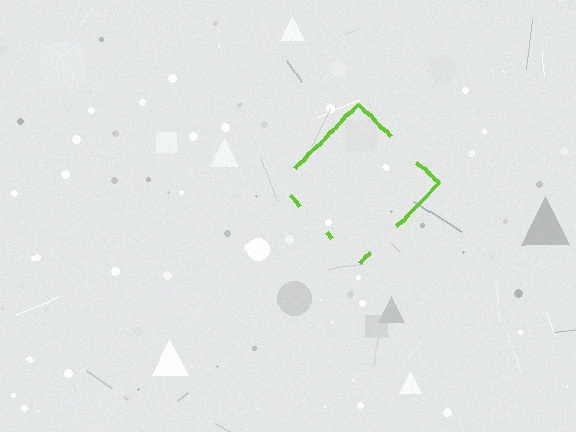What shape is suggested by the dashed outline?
The dashed outline suggests a diamond.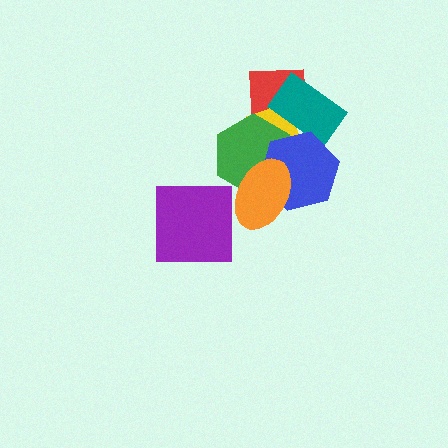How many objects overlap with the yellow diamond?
4 objects overlap with the yellow diamond.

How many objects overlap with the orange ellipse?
2 objects overlap with the orange ellipse.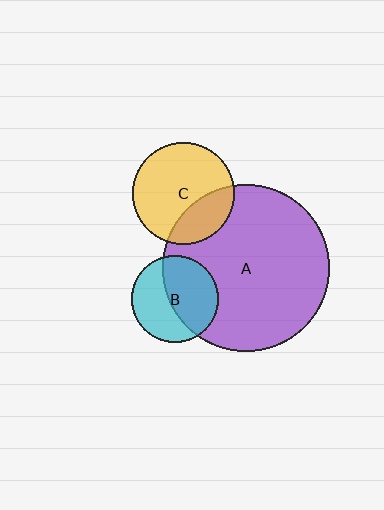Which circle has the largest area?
Circle A (purple).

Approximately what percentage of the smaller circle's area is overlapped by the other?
Approximately 30%.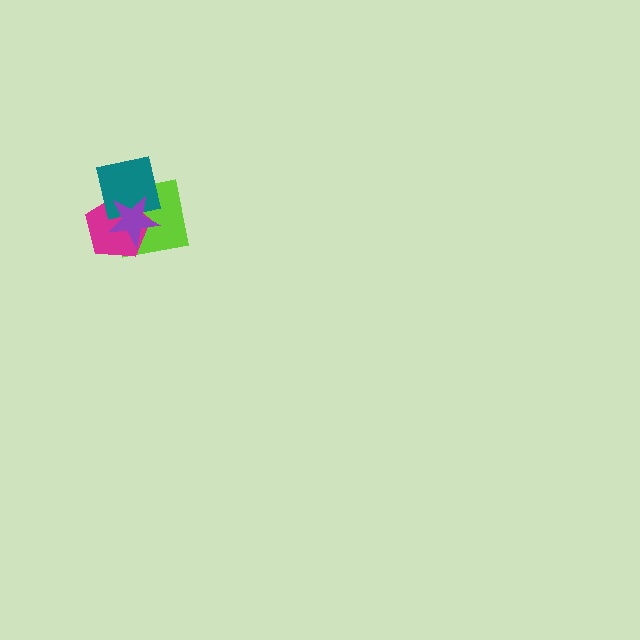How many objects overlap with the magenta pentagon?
3 objects overlap with the magenta pentagon.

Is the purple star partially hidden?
No, no other shape covers it.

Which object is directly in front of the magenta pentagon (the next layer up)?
The teal square is directly in front of the magenta pentagon.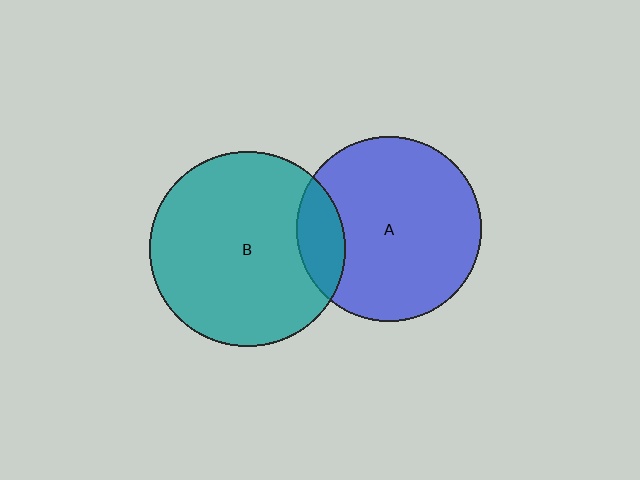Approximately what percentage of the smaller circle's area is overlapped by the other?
Approximately 15%.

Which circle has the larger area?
Circle B (teal).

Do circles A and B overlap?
Yes.